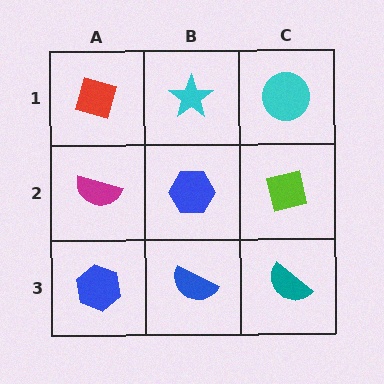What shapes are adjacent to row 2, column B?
A cyan star (row 1, column B), a blue semicircle (row 3, column B), a magenta semicircle (row 2, column A), a lime square (row 2, column C).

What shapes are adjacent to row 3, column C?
A lime square (row 2, column C), a blue semicircle (row 3, column B).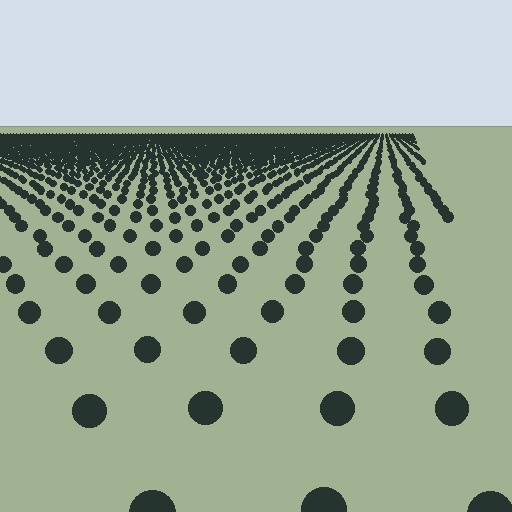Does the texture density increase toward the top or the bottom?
Density increases toward the top.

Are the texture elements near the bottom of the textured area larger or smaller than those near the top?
Larger. Near the bottom, elements are closer to the viewer and appear at a bigger on-screen size.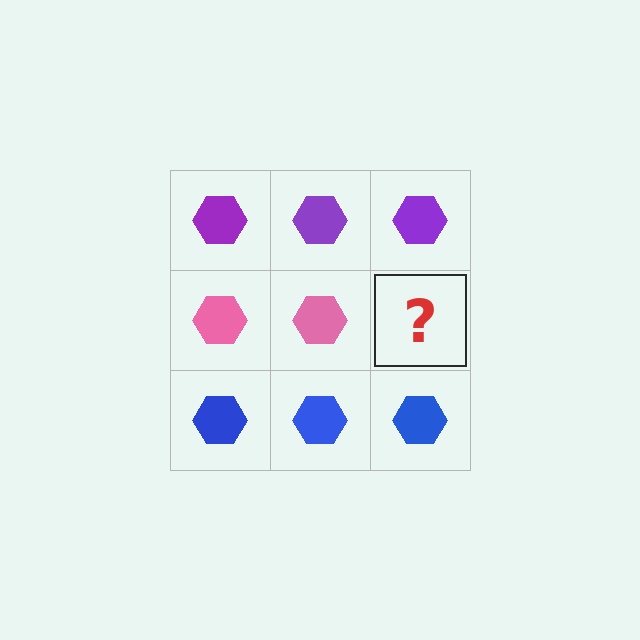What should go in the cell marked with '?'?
The missing cell should contain a pink hexagon.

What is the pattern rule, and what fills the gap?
The rule is that each row has a consistent color. The gap should be filled with a pink hexagon.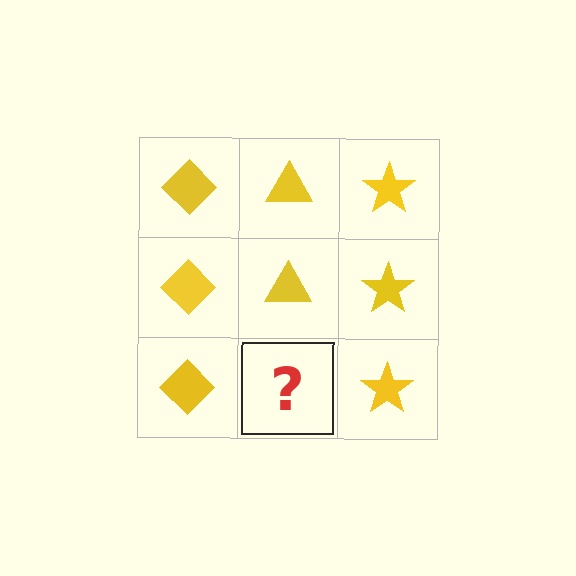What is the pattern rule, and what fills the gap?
The rule is that each column has a consistent shape. The gap should be filled with a yellow triangle.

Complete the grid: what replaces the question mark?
The question mark should be replaced with a yellow triangle.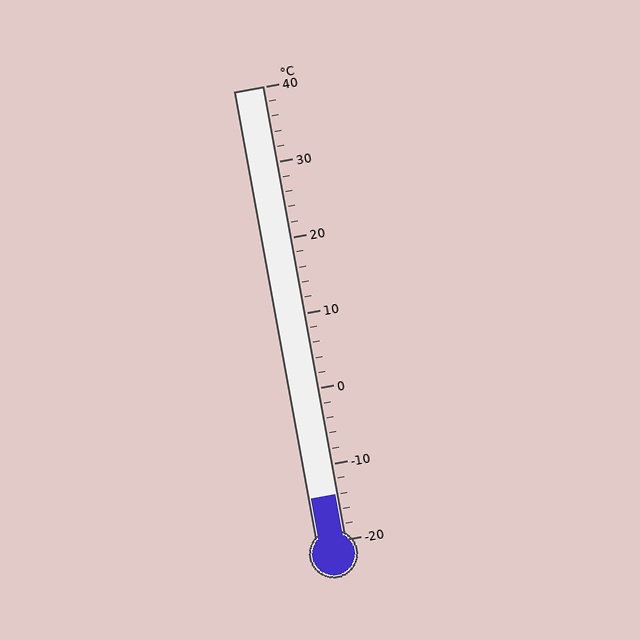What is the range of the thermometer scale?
The thermometer scale ranges from -20°C to 40°C.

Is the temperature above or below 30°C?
The temperature is below 30°C.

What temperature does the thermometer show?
The thermometer shows approximately -14°C.